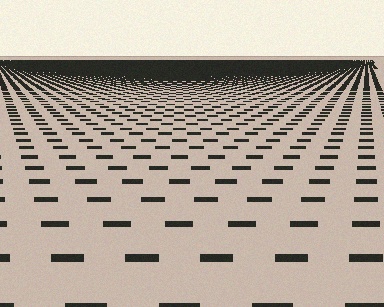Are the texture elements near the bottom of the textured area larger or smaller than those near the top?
Larger. Near the bottom, elements are closer to the viewer and appear at a bigger on-screen size.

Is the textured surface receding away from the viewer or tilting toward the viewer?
The surface is receding away from the viewer. Texture elements get smaller and denser toward the top.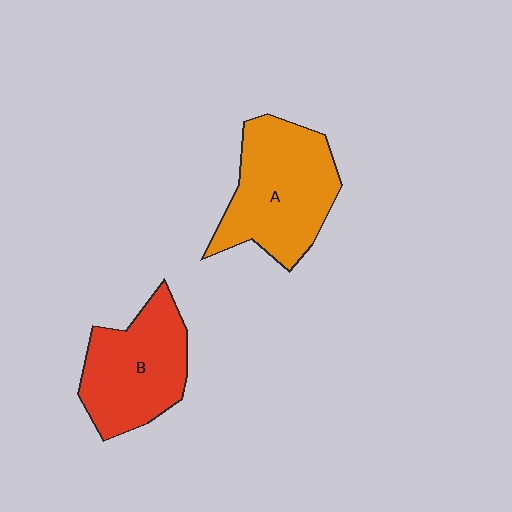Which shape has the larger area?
Shape A (orange).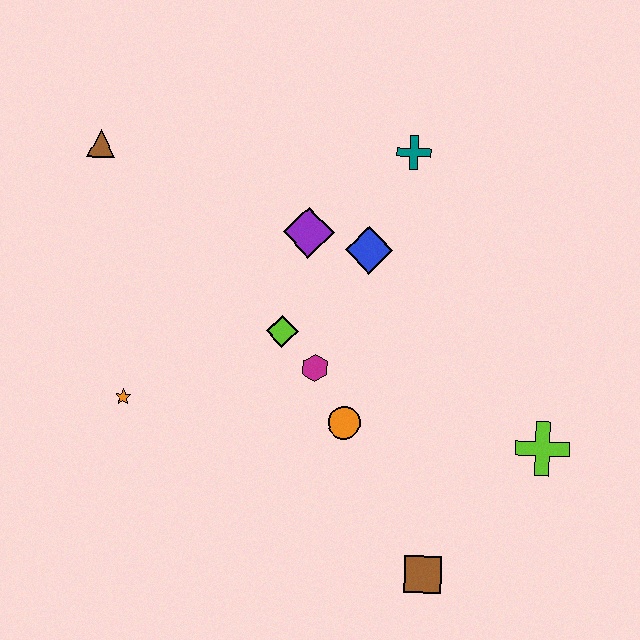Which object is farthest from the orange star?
The lime cross is farthest from the orange star.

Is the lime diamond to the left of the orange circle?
Yes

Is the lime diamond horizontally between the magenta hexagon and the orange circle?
No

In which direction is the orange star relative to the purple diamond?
The orange star is to the left of the purple diamond.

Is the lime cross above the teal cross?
No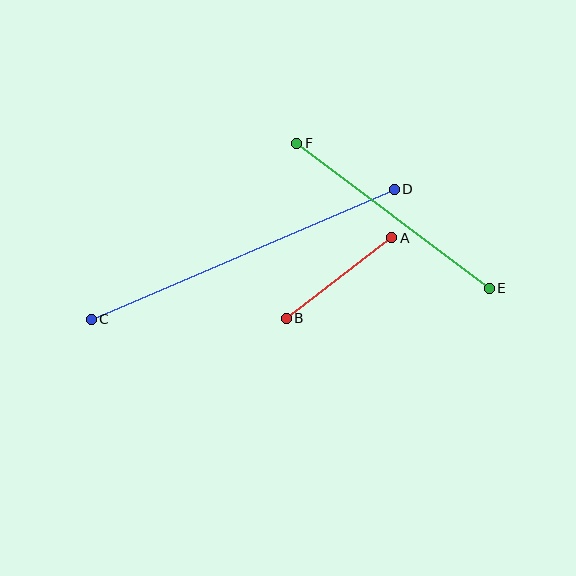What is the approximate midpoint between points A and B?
The midpoint is at approximately (339, 278) pixels.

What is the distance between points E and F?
The distance is approximately 241 pixels.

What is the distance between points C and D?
The distance is approximately 330 pixels.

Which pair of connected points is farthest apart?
Points C and D are farthest apart.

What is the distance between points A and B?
The distance is approximately 133 pixels.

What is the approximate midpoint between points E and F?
The midpoint is at approximately (393, 216) pixels.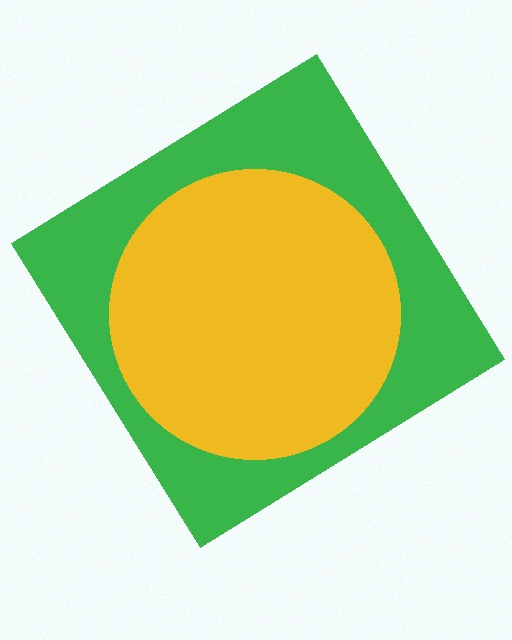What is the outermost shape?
The green diamond.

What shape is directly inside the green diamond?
The yellow circle.